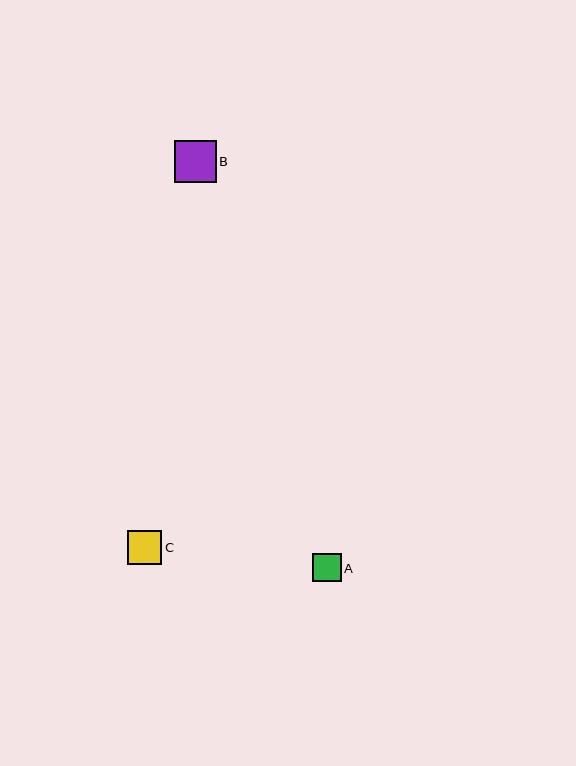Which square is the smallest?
Square A is the smallest with a size of approximately 28 pixels.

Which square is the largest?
Square B is the largest with a size of approximately 42 pixels.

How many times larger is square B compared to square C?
Square B is approximately 1.2 times the size of square C.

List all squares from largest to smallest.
From largest to smallest: B, C, A.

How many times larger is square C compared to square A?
Square C is approximately 1.2 times the size of square A.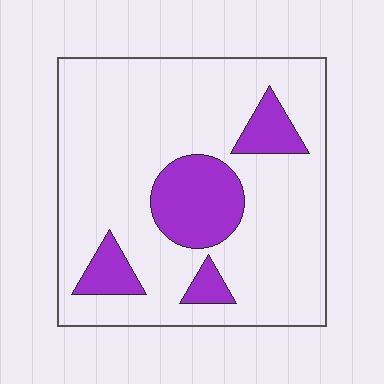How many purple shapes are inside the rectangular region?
4.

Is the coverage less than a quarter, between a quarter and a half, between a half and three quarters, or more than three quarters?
Less than a quarter.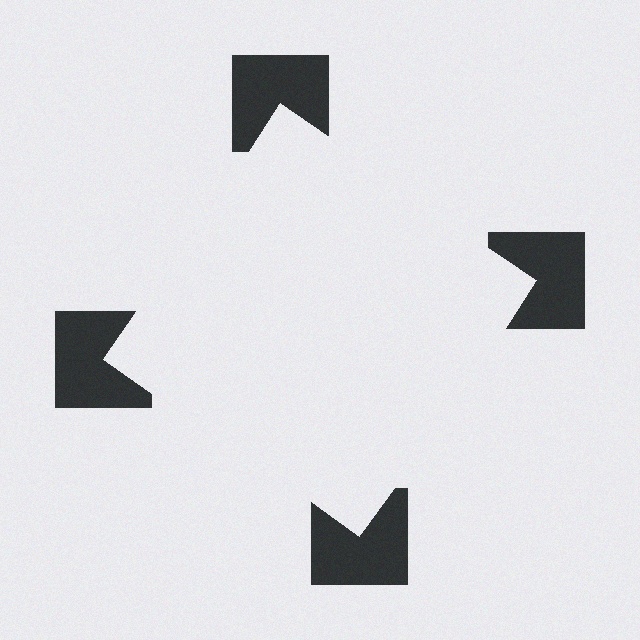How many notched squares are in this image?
There are 4 — one at each vertex of the illusory square.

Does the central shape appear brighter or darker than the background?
It typically appears slightly brighter than the background, even though no actual brightness change is drawn.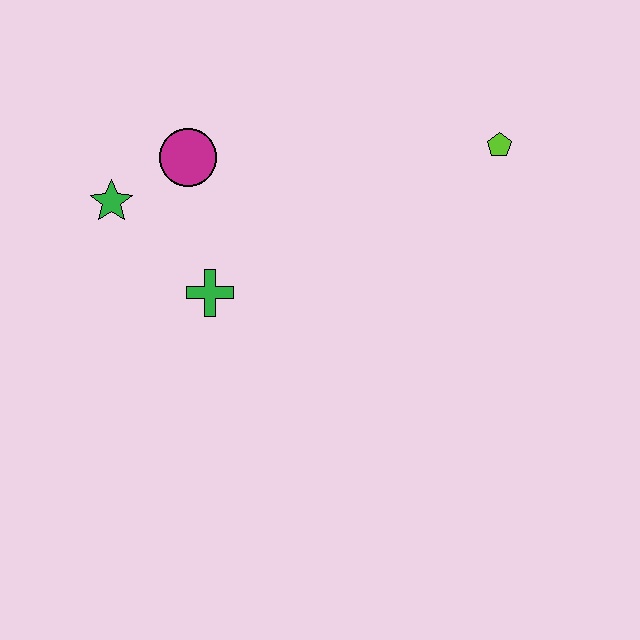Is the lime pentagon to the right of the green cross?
Yes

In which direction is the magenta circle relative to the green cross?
The magenta circle is above the green cross.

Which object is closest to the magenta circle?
The green star is closest to the magenta circle.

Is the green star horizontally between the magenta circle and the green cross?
No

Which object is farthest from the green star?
The lime pentagon is farthest from the green star.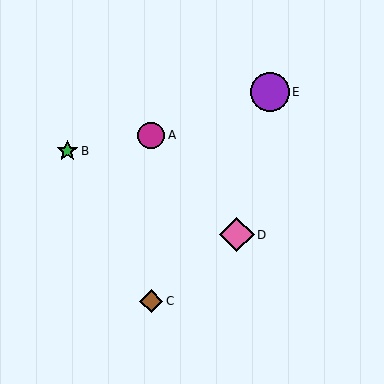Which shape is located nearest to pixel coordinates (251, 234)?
The pink diamond (labeled D) at (237, 235) is nearest to that location.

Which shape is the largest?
The purple circle (labeled E) is the largest.